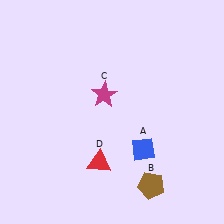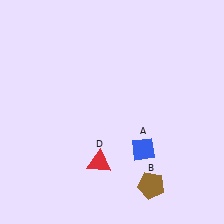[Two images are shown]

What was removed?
The magenta star (C) was removed in Image 2.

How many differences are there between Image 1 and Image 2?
There is 1 difference between the two images.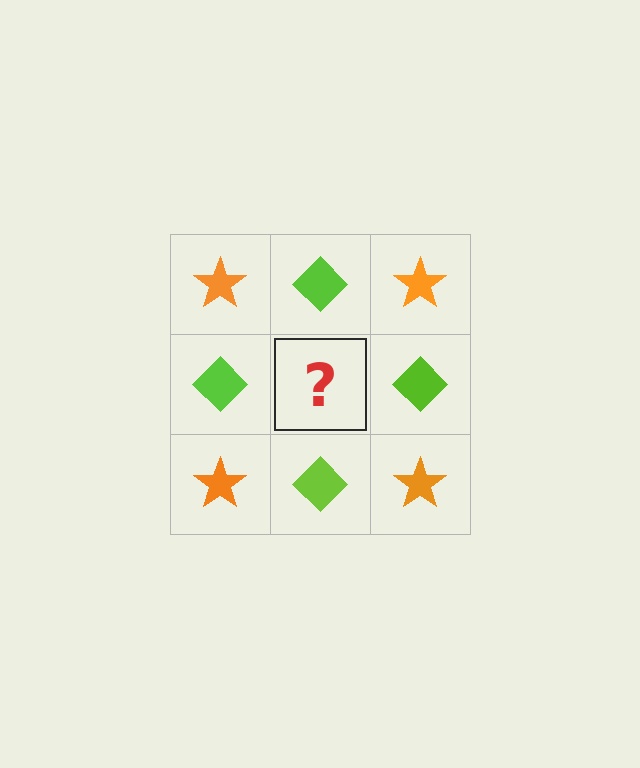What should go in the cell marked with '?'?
The missing cell should contain an orange star.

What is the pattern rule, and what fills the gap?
The rule is that it alternates orange star and lime diamond in a checkerboard pattern. The gap should be filled with an orange star.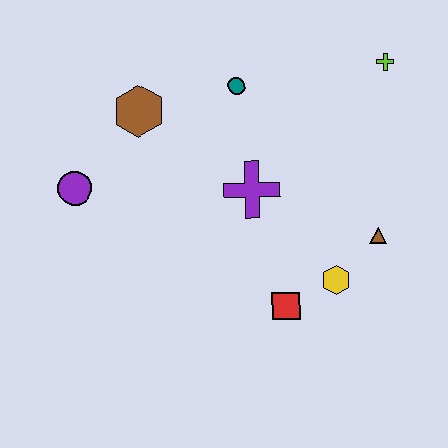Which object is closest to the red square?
The yellow hexagon is closest to the red square.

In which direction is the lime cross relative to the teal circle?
The lime cross is to the right of the teal circle.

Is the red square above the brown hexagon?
No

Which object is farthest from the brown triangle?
The purple circle is farthest from the brown triangle.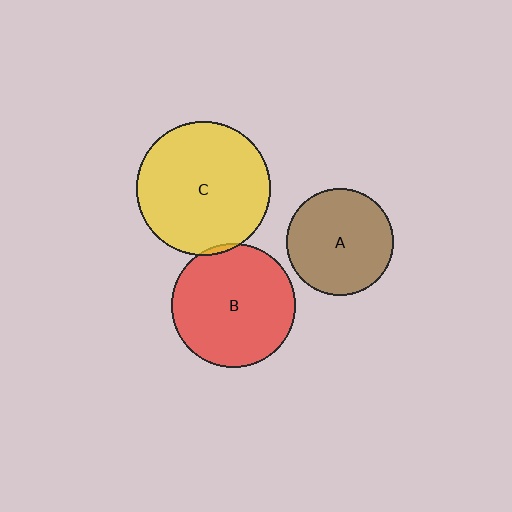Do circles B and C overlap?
Yes.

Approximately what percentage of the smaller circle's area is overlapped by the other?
Approximately 5%.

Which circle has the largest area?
Circle C (yellow).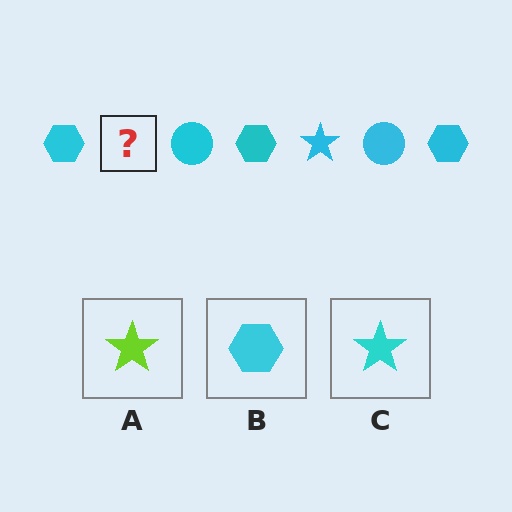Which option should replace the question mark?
Option C.